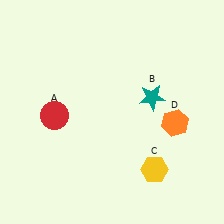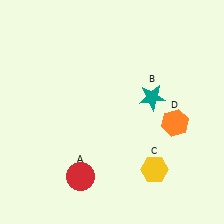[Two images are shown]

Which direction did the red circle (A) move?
The red circle (A) moved down.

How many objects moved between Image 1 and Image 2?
1 object moved between the two images.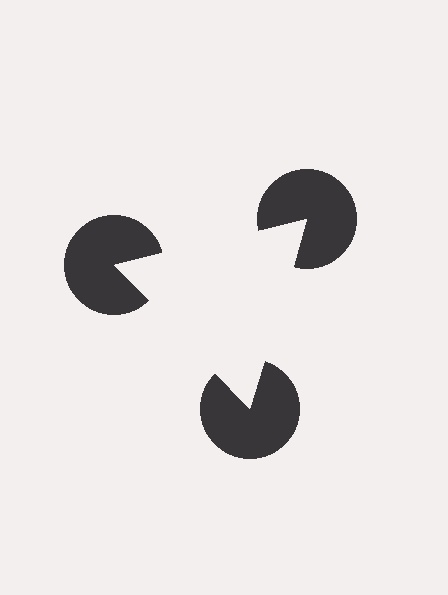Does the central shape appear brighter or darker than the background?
It typically appears slightly brighter than the background, even though no actual brightness change is drawn.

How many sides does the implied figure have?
3 sides.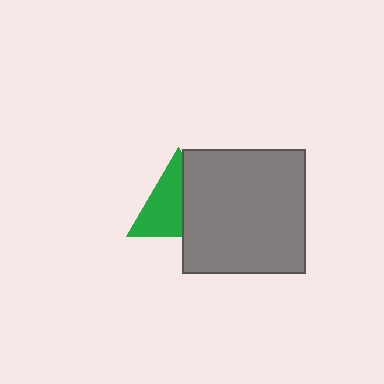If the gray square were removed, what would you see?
You would see the complete green triangle.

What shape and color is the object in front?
The object in front is a gray square.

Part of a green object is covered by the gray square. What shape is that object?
It is a triangle.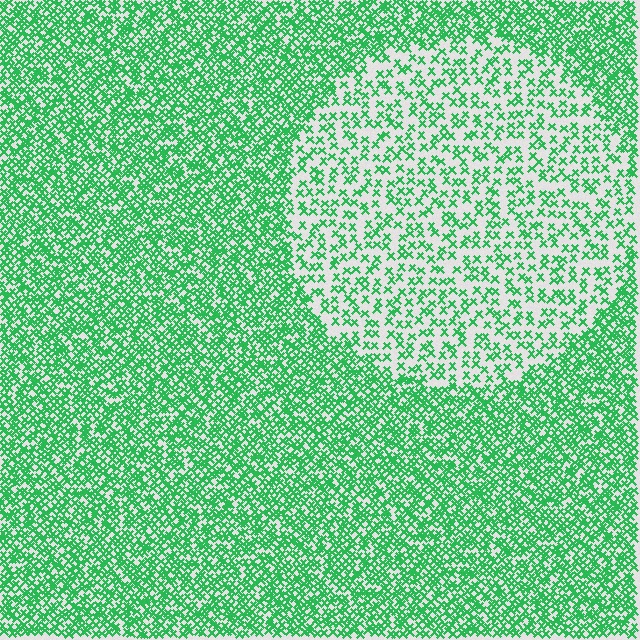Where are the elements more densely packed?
The elements are more densely packed outside the circle boundary.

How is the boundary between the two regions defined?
The boundary is defined by a change in element density (approximately 2.3x ratio). All elements are the same color, size, and shape.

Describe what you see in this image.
The image contains small green elements arranged at two different densities. A circle-shaped region is visible where the elements are less densely packed than the surrounding area.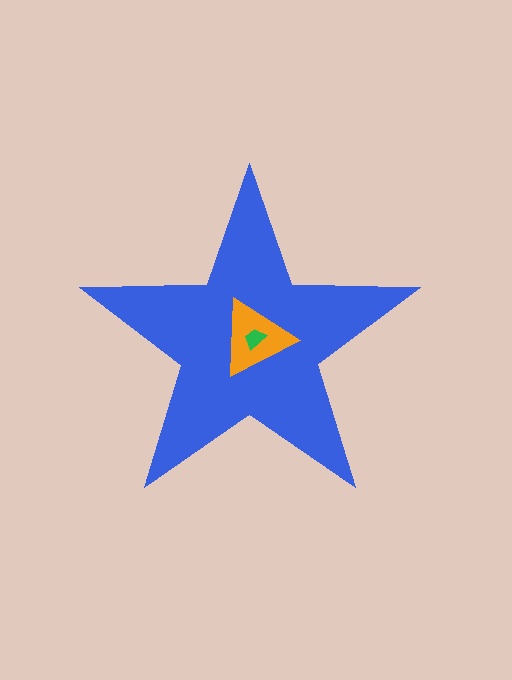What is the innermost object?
The green trapezoid.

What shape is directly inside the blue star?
The orange triangle.